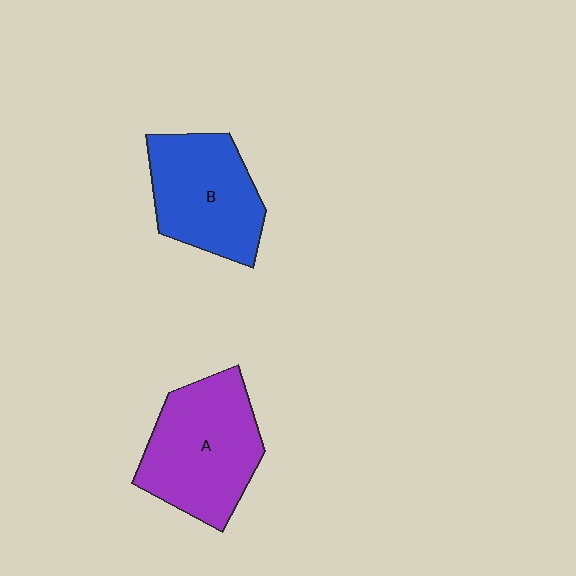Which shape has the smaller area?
Shape B (blue).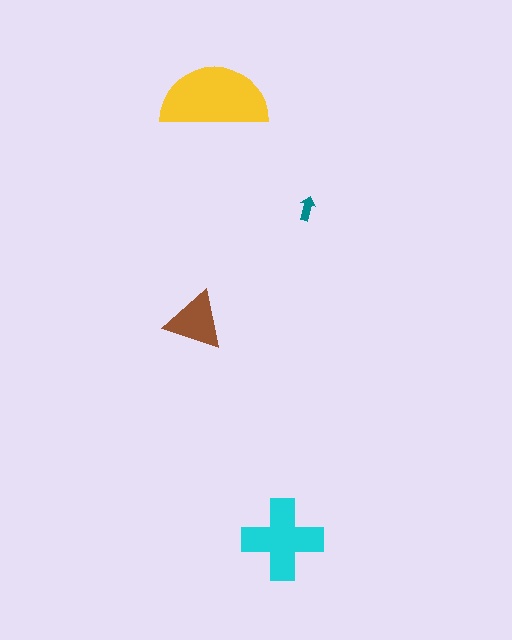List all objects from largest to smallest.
The yellow semicircle, the cyan cross, the brown triangle, the teal arrow.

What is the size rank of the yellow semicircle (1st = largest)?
1st.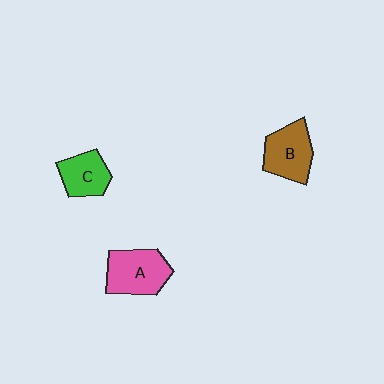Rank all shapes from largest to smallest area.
From largest to smallest: A (pink), B (brown), C (green).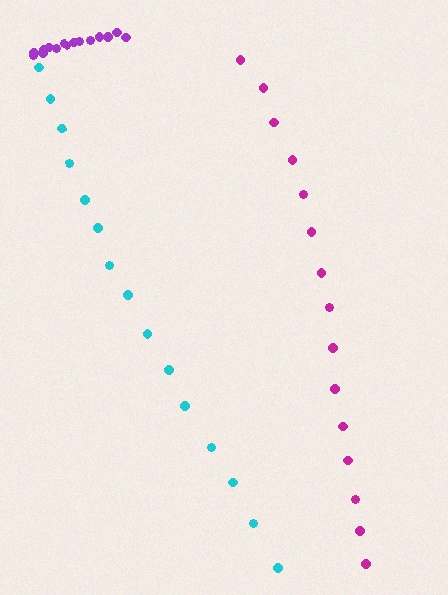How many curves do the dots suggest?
There are 3 distinct paths.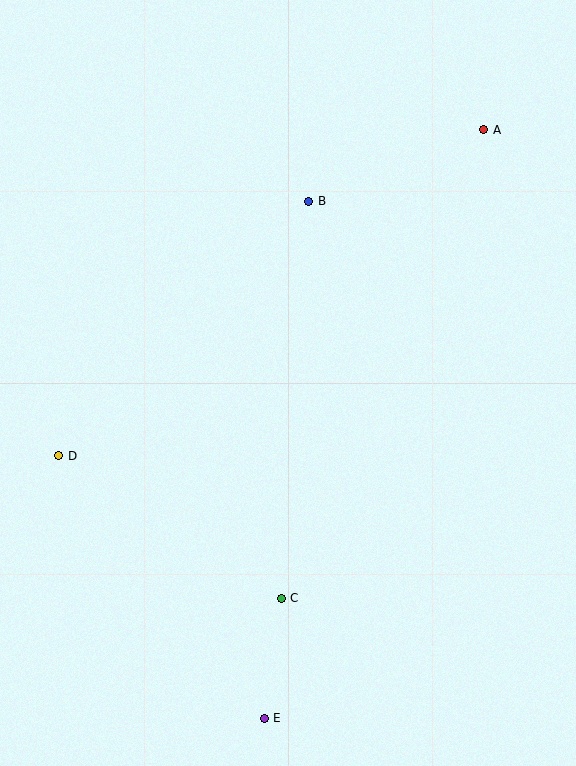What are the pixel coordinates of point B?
Point B is at (309, 201).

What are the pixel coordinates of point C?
Point C is at (281, 598).